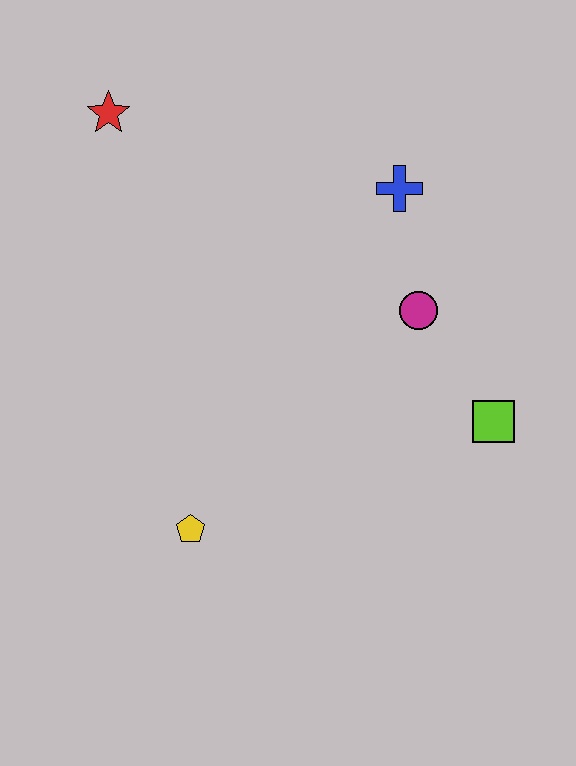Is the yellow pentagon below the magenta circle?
Yes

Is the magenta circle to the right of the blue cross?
Yes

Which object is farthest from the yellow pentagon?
The red star is farthest from the yellow pentagon.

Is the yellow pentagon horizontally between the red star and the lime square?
Yes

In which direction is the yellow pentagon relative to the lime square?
The yellow pentagon is to the left of the lime square.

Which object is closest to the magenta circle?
The blue cross is closest to the magenta circle.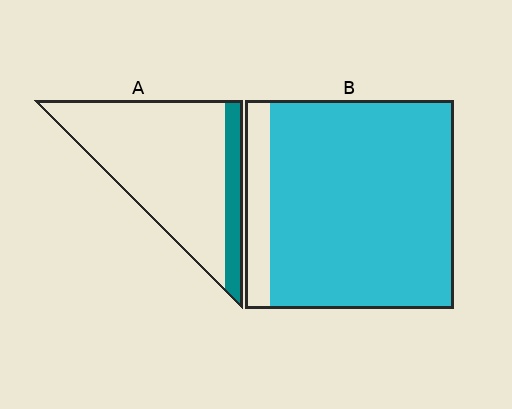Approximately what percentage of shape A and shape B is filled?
A is approximately 15% and B is approximately 90%.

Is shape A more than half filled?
No.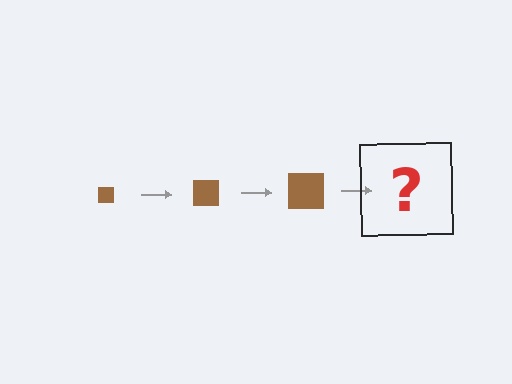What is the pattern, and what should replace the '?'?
The pattern is that the square gets progressively larger each step. The '?' should be a brown square, larger than the previous one.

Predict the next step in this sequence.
The next step is a brown square, larger than the previous one.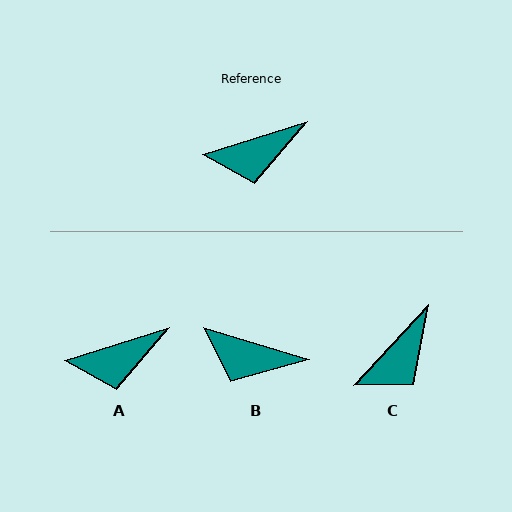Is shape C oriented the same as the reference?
No, it is off by about 30 degrees.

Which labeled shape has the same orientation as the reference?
A.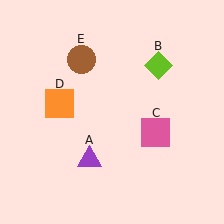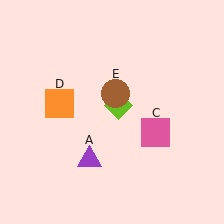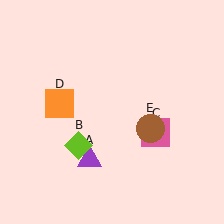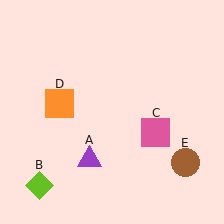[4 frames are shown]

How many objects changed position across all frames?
2 objects changed position: lime diamond (object B), brown circle (object E).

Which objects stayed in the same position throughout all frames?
Purple triangle (object A) and pink square (object C) and orange square (object D) remained stationary.